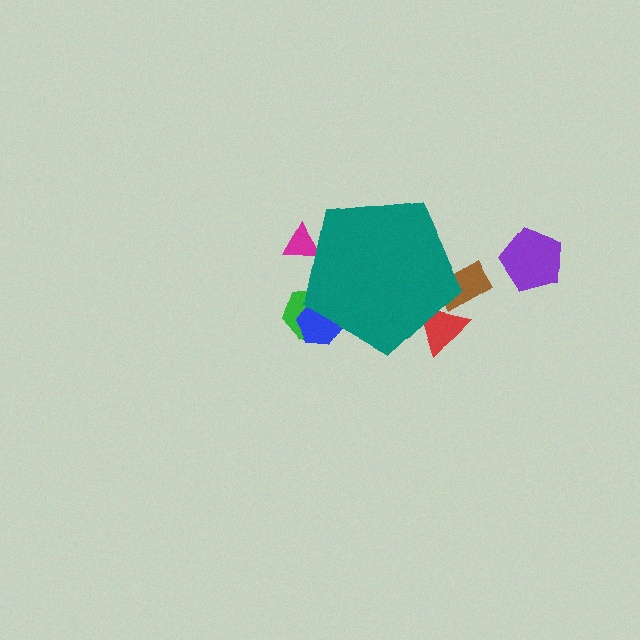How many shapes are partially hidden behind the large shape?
5 shapes are partially hidden.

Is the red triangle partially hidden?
Yes, the red triangle is partially hidden behind the teal pentagon.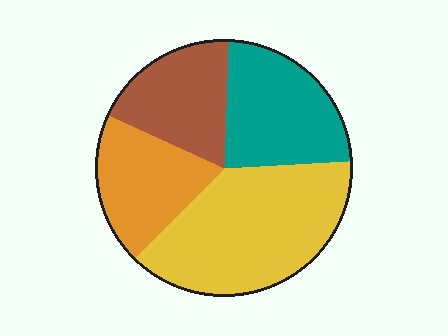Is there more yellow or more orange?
Yellow.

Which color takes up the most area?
Yellow, at roughly 40%.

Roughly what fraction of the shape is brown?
Brown takes up about one fifth (1/5) of the shape.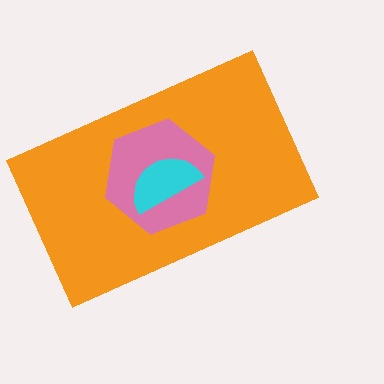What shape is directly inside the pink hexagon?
The cyan semicircle.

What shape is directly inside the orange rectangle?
The pink hexagon.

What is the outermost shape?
The orange rectangle.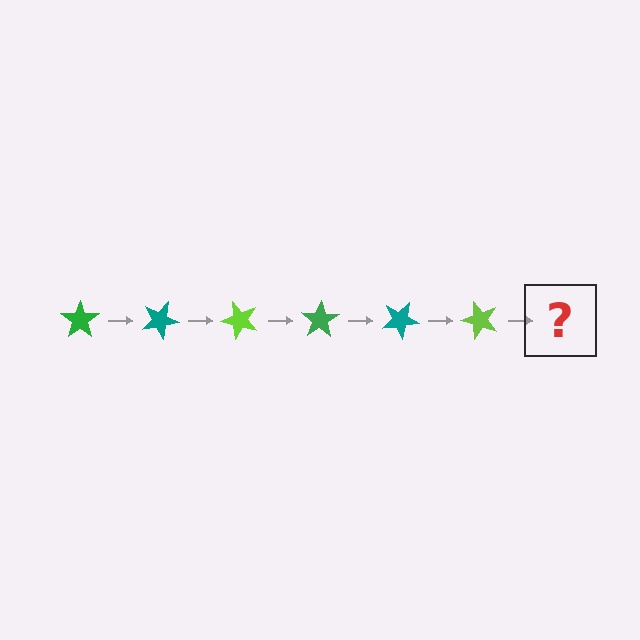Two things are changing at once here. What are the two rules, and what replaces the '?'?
The two rules are that it rotates 25 degrees each step and the color cycles through green, teal, and lime. The '?' should be a green star, rotated 150 degrees from the start.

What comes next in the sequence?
The next element should be a green star, rotated 150 degrees from the start.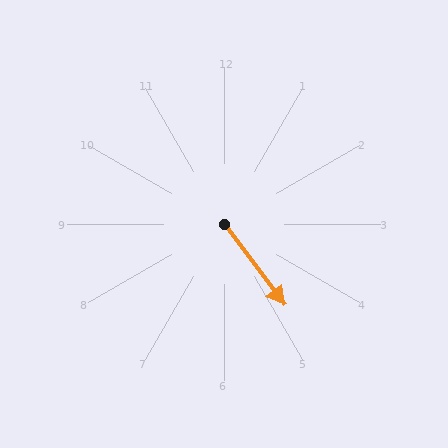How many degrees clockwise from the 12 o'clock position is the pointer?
Approximately 143 degrees.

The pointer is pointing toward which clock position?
Roughly 5 o'clock.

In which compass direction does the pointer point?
Southeast.